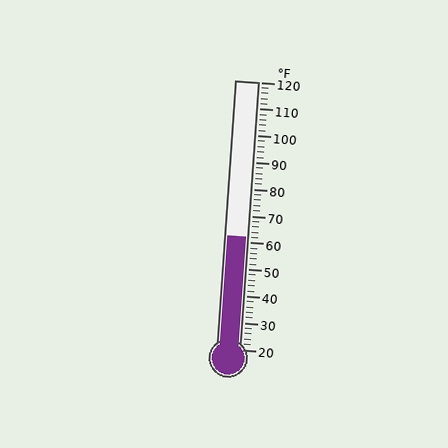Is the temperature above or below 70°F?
The temperature is below 70°F.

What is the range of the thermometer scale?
The thermometer scale ranges from 20°F to 120°F.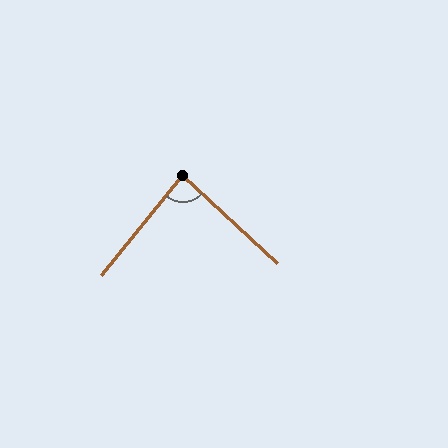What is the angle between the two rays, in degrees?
Approximately 87 degrees.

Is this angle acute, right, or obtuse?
It is approximately a right angle.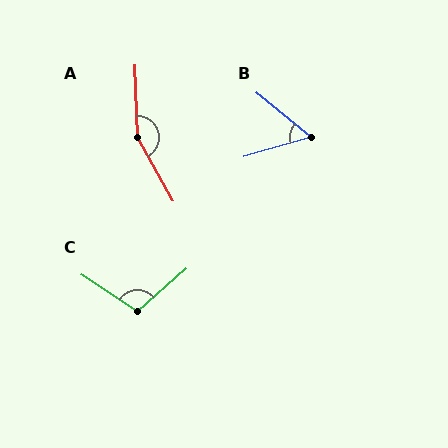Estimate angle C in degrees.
Approximately 106 degrees.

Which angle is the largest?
A, at approximately 152 degrees.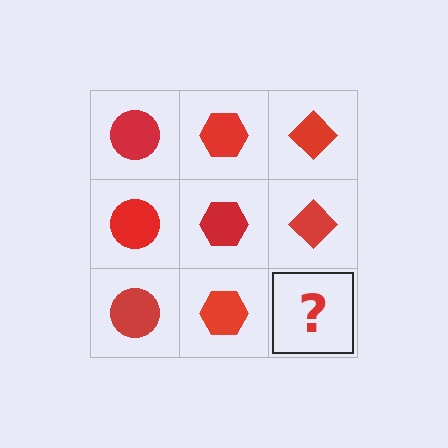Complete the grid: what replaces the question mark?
The question mark should be replaced with a red diamond.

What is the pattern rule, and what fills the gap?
The rule is that each column has a consistent shape. The gap should be filled with a red diamond.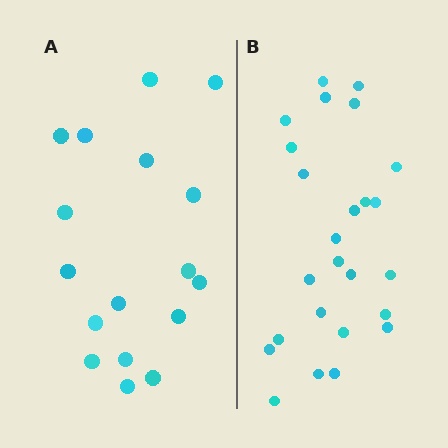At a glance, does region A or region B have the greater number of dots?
Region B (the right region) has more dots.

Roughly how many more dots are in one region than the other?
Region B has roughly 8 or so more dots than region A.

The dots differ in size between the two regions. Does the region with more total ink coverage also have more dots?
No. Region A has more total ink coverage because its dots are larger, but region B actually contains more individual dots. Total area can be misleading — the number of items is what matters here.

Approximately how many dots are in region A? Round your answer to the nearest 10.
About 20 dots. (The exact count is 17, which rounds to 20.)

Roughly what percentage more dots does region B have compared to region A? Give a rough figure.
About 45% more.